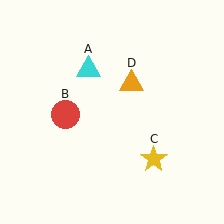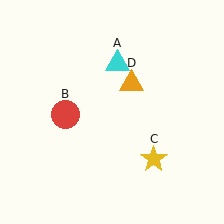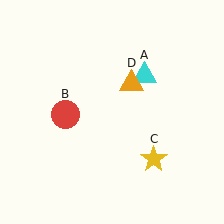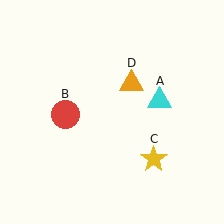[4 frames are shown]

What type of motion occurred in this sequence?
The cyan triangle (object A) rotated clockwise around the center of the scene.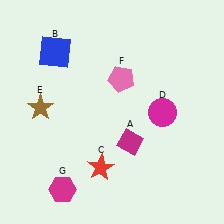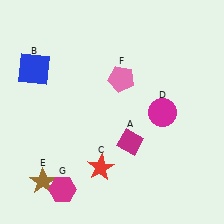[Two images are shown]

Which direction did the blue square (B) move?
The blue square (B) moved left.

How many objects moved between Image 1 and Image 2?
2 objects moved between the two images.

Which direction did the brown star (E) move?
The brown star (E) moved down.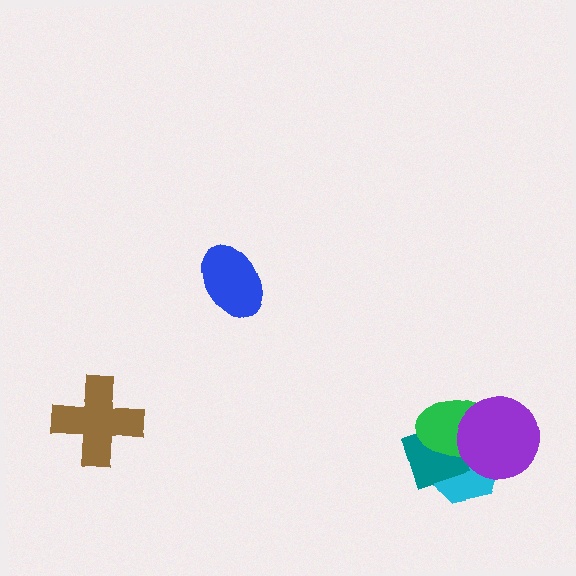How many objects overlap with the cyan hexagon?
3 objects overlap with the cyan hexagon.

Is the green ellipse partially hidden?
Yes, it is partially covered by another shape.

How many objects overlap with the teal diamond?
3 objects overlap with the teal diamond.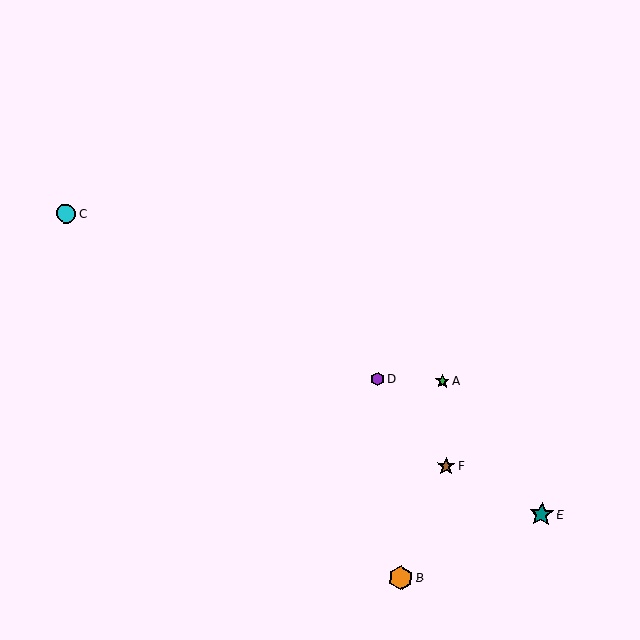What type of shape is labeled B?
Shape B is an orange hexagon.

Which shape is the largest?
The teal star (labeled E) is the largest.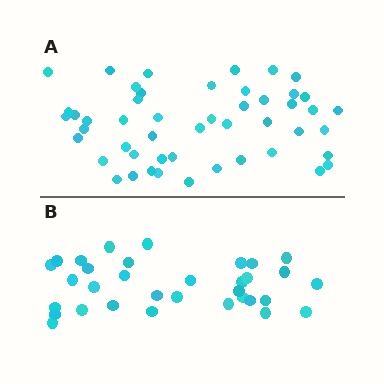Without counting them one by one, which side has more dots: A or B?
Region A (the top region) has more dots.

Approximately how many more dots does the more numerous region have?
Region A has approximately 15 more dots than region B.